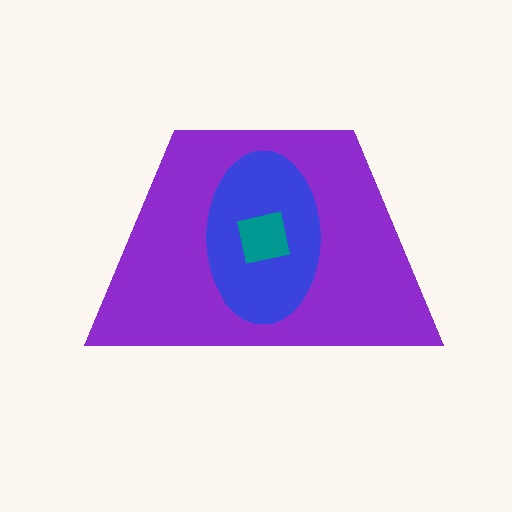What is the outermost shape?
The purple trapezoid.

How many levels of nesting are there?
3.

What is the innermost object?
The teal square.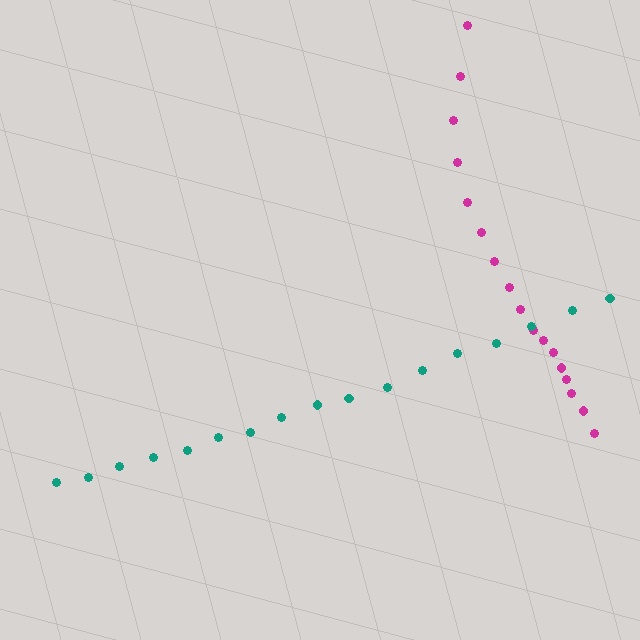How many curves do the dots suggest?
There are 2 distinct paths.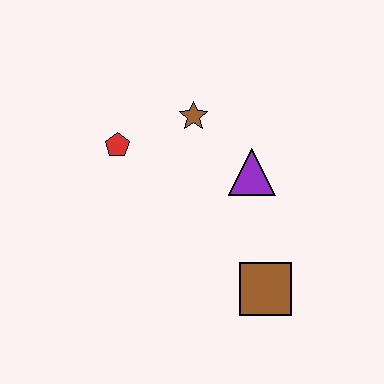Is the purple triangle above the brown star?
No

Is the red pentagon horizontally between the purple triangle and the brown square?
No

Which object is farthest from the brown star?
The brown square is farthest from the brown star.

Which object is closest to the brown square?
The purple triangle is closest to the brown square.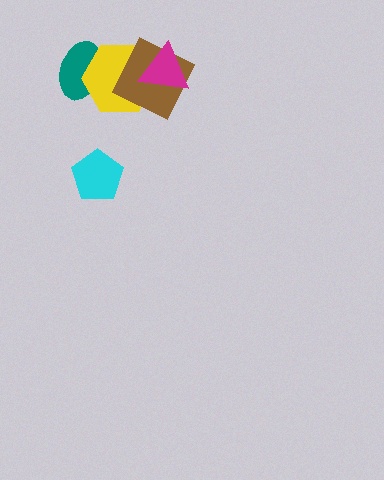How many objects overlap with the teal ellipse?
1 object overlaps with the teal ellipse.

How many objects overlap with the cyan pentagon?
0 objects overlap with the cyan pentagon.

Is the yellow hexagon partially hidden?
Yes, it is partially covered by another shape.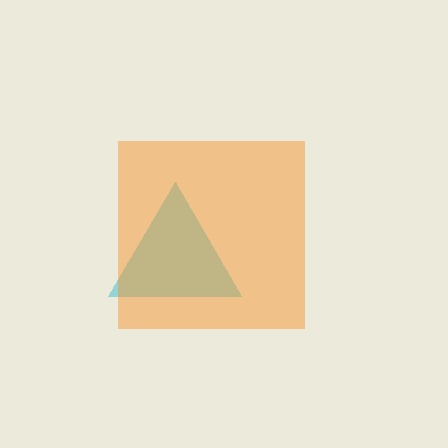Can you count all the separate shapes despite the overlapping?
Yes, there are 2 separate shapes.